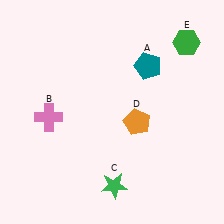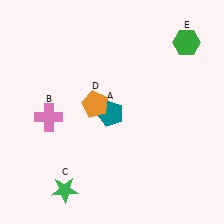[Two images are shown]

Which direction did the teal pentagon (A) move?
The teal pentagon (A) moved down.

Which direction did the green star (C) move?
The green star (C) moved left.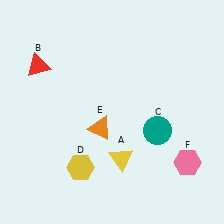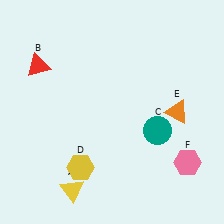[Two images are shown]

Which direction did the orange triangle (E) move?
The orange triangle (E) moved right.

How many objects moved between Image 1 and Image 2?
2 objects moved between the two images.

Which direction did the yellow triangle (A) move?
The yellow triangle (A) moved left.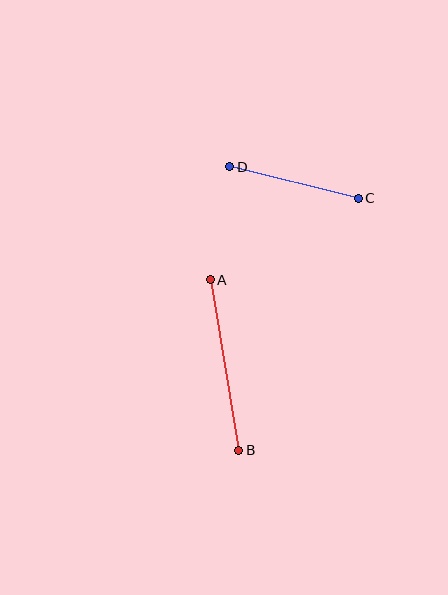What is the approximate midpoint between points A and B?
The midpoint is at approximately (224, 365) pixels.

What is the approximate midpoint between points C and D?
The midpoint is at approximately (294, 182) pixels.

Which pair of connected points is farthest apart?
Points A and B are farthest apart.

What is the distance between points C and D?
The distance is approximately 132 pixels.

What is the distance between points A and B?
The distance is approximately 173 pixels.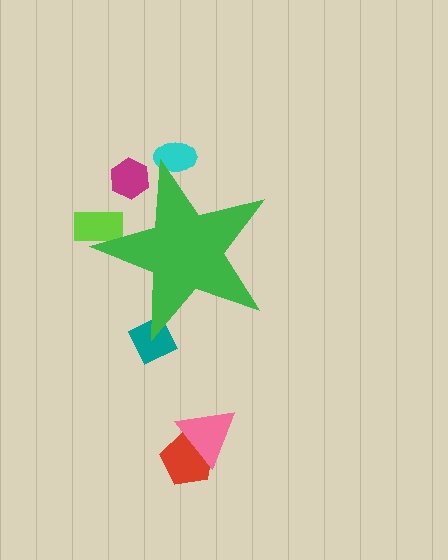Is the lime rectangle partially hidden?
Yes, the lime rectangle is partially hidden behind the green star.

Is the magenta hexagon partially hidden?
Yes, the magenta hexagon is partially hidden behind the green star.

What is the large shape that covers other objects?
A green star.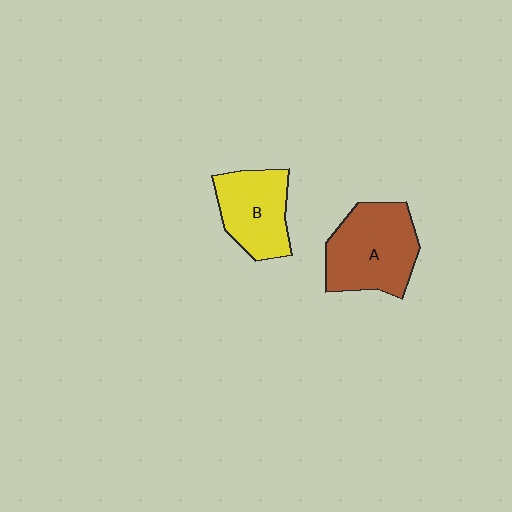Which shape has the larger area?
Shape A (brown).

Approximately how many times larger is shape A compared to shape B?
Approximately 1.3 times.